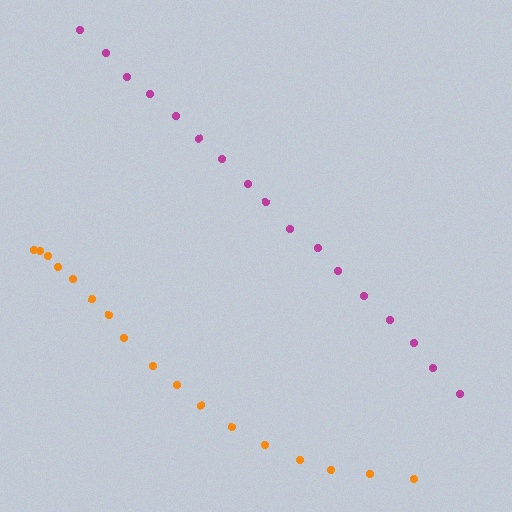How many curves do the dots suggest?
There are 2 distinct paths.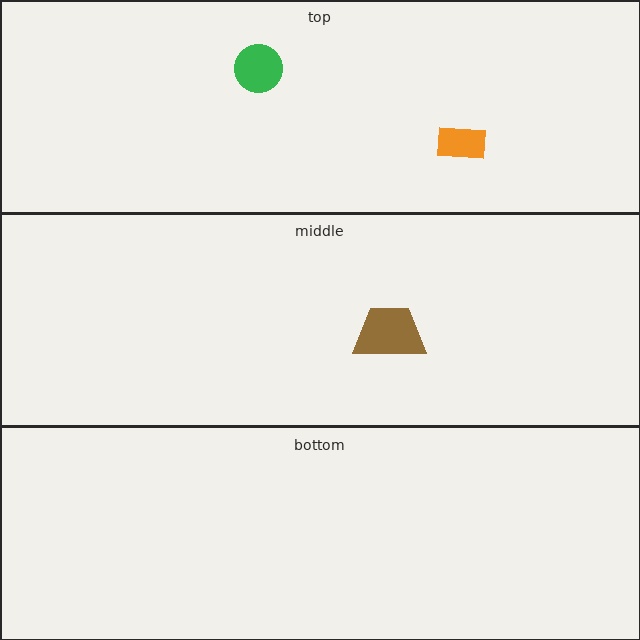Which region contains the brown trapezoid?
The middle region.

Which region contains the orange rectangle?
The top region.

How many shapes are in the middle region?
1.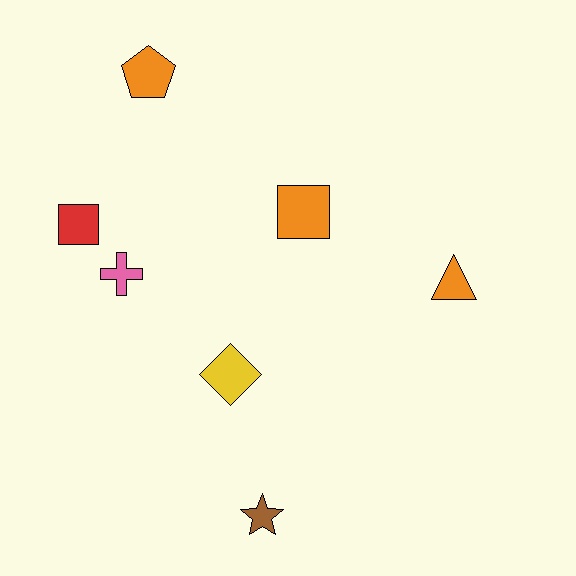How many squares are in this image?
There are 2 squares.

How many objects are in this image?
There are 7 objects.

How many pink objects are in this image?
There is 1 pink object.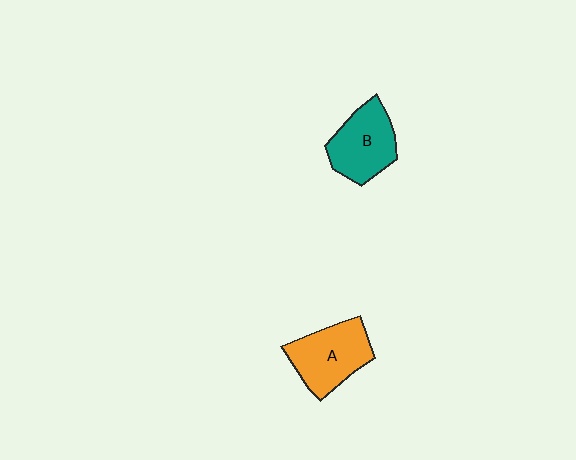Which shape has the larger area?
Shape A (orange).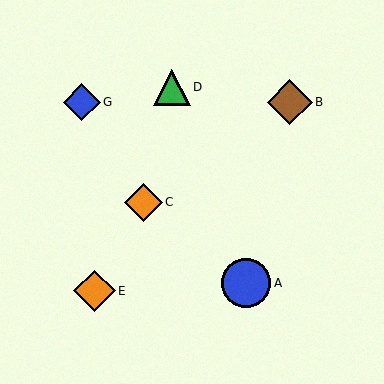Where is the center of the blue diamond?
The center of the blue diamond is at (82, 102).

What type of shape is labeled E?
Shape E is an orange diamond.